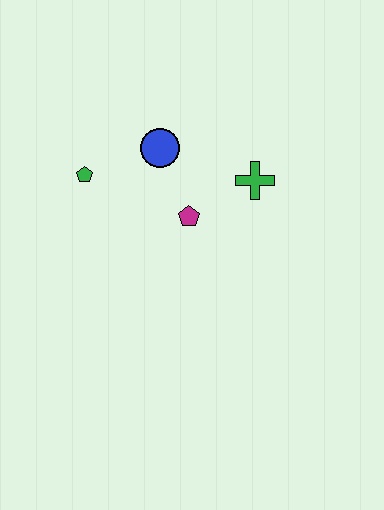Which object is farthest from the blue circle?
The green cross is farthest from the blue circle.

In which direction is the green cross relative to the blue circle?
The green cross is to the right of the blue circle.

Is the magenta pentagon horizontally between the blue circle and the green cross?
Yes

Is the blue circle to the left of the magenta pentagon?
Yes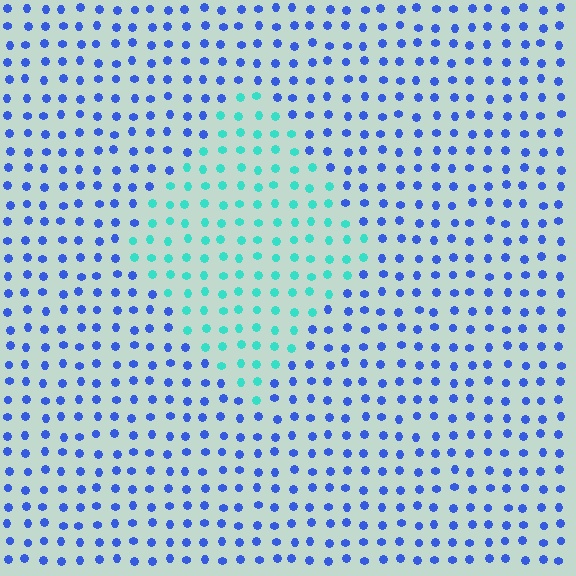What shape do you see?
I see a diamond.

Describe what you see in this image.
The image is filled with small blue elements in a uniform arrangement. A diamond-shaped region is visible where the elements are tinted to a slightly different hue, forming a subtle color boundary.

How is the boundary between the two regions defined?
The boundary is defined purely by a slight shift in hue (about 55 degrees). Spacing, size, and orientation are identical on both sides.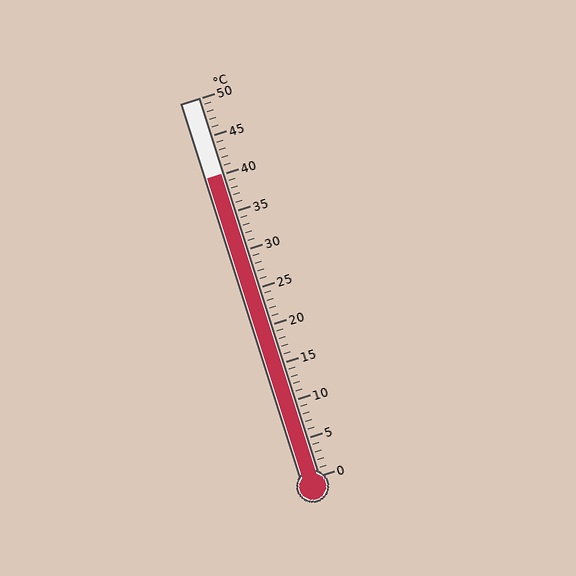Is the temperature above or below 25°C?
The temperature is above 25°C.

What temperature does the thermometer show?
The thermometer shows approximately 40°C.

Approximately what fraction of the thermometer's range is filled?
The thermometer is filled to approximately 80% of its range.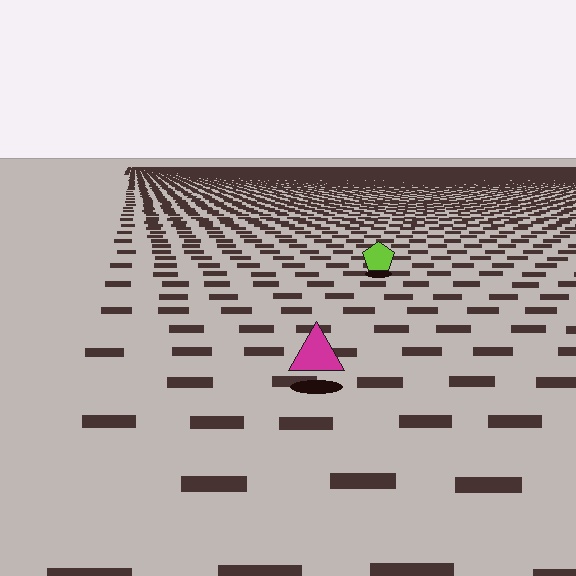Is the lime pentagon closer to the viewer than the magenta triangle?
No. The magenta triangle is closer — you can tell from the texture gradient: the ground texture is coarser near it.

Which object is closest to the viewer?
The magenta triangle is closest. The texture marks near it are larger and more spread out.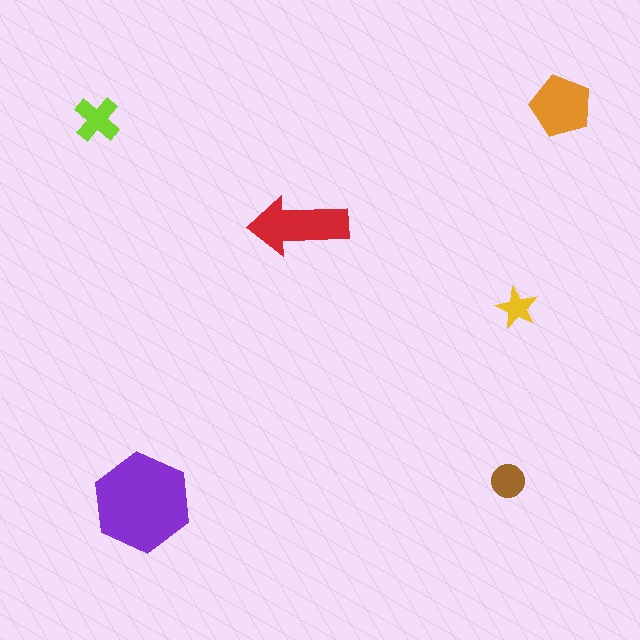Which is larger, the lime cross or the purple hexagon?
The purple hexagon.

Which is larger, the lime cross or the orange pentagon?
The orange pentagon.